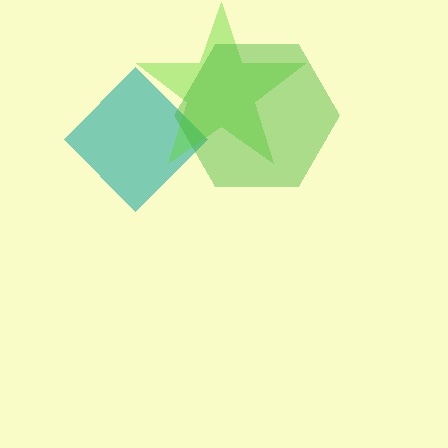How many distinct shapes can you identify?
There are 3 distinct shapes: a teal diamond, a lime star, a green hexagon.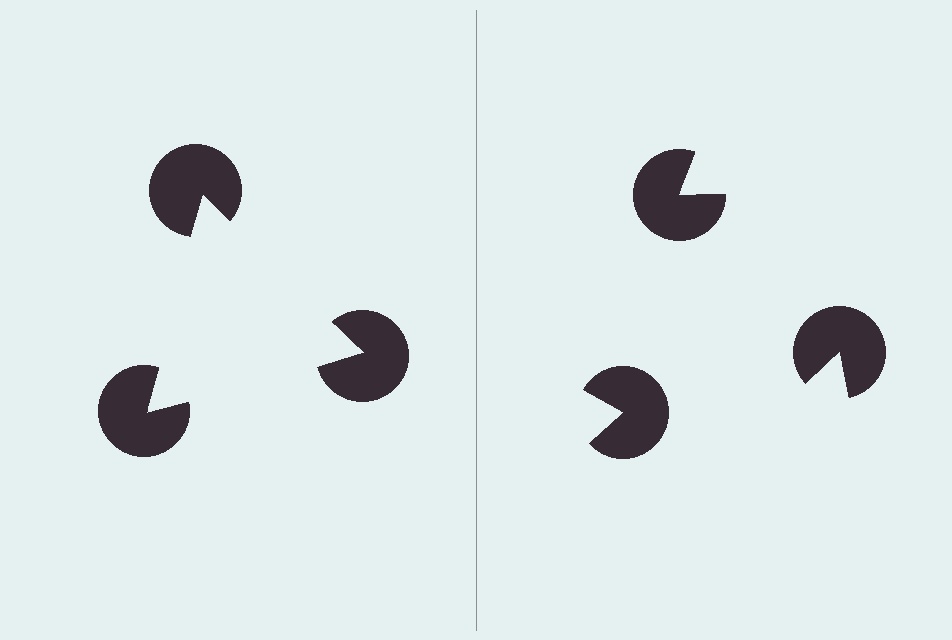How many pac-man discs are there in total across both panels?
6 — 3 on each side.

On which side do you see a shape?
An illusory triangle appears on the left side. On the right side the wedge cuts are rotated, so no coherent shape forms.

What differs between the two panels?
The pac-man discs are positioned identically on both sides; only the wedge orientations differ. On the left they align to a triangle; on the right they are misaligned.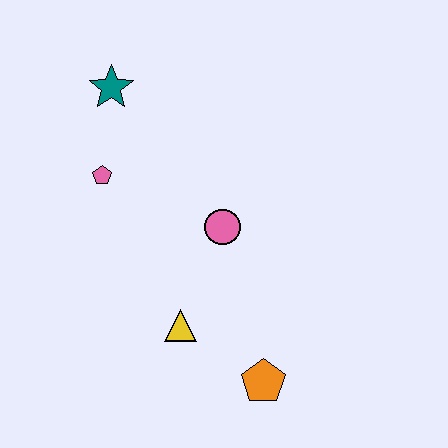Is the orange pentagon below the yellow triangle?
Yes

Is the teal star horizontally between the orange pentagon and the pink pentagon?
Yes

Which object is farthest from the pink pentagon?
The orange pentagon is farthest from the pink pentagon.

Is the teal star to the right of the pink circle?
No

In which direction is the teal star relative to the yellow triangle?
The teal star is above the yellow triangle.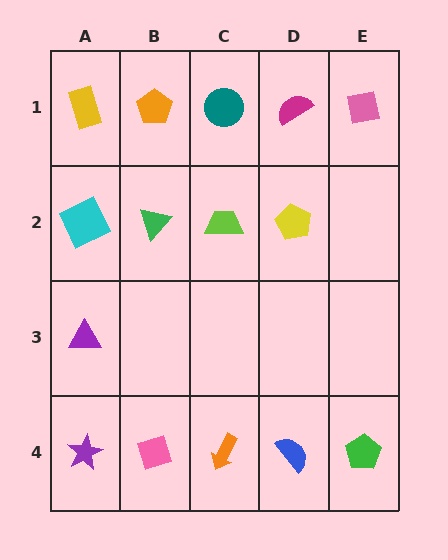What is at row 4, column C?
An orange arrow.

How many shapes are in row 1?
5 shapes.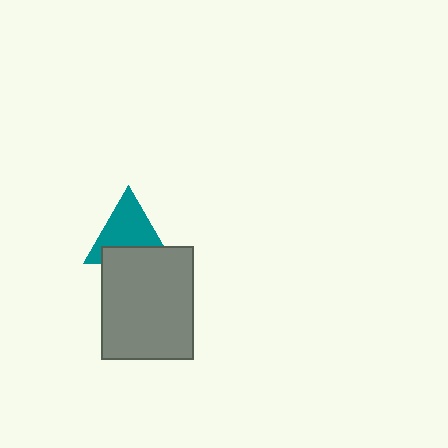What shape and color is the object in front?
The object in front is a gray rectangle.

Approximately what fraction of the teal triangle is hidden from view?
Roughly 34% of the teal triangle is hidden behind the gray rectangle.